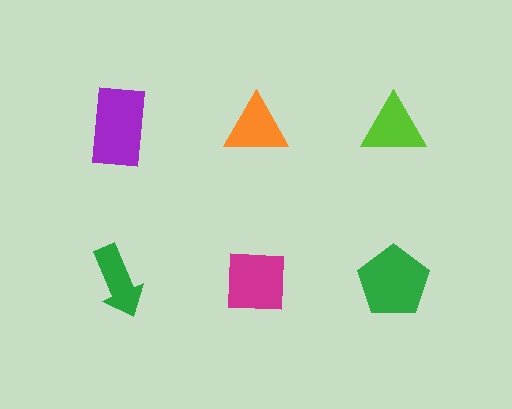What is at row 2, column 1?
A green arrow.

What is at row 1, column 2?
An orange triangle.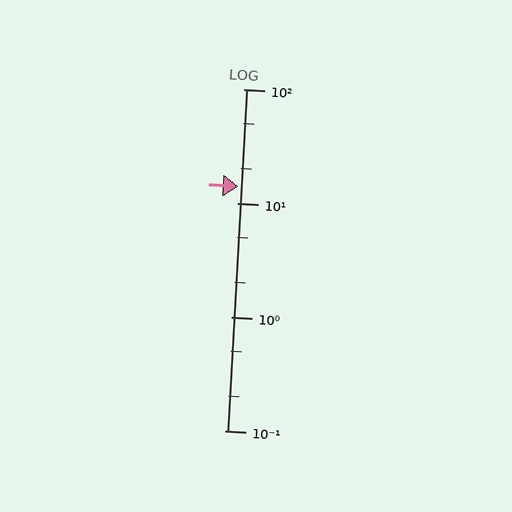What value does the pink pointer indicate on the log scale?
The pointer indicates approximately 14.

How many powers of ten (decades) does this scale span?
The scale spans 3 decades, from 0.1 to 100.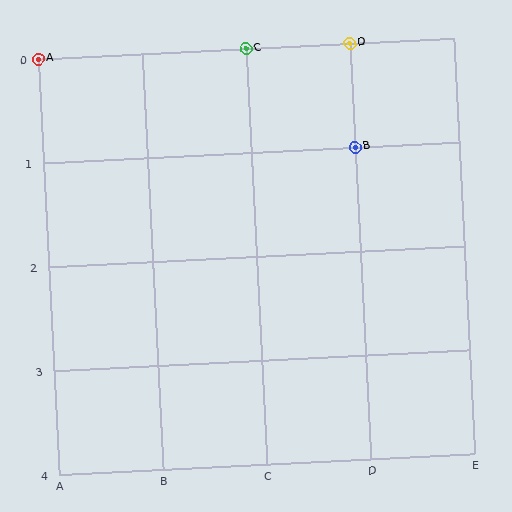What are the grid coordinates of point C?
Point C is at grid coordinates (C, 0).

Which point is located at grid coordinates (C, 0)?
Point C is at (C, 0).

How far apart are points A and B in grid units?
Points A and B are 3 columns and 1 row apart (about 3.2 grid units diagonally).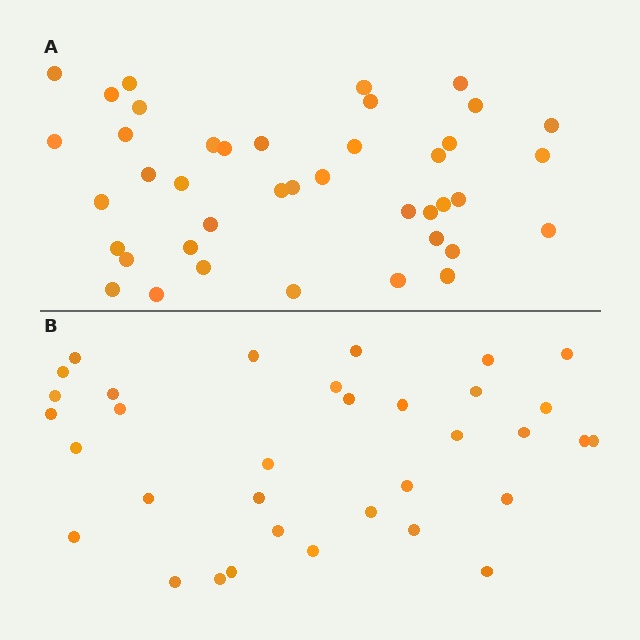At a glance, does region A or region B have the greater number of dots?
Region A (the top region) has more dots.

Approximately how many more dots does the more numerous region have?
Region A has roughly 8 or so more dots than region B.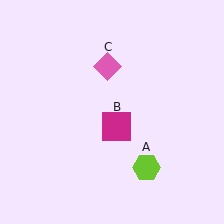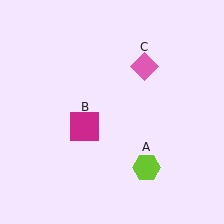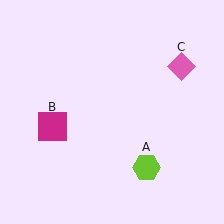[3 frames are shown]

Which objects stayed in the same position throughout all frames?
Lime hexagon (object A) remained stationary.